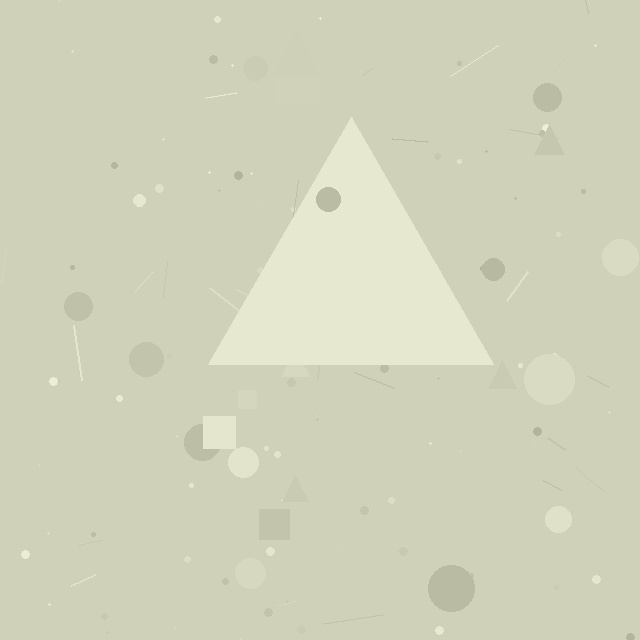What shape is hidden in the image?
A triangle is hidden in the image.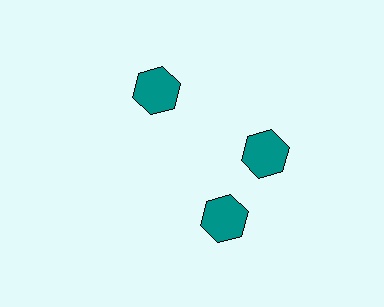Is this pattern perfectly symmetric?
No. The 3 teal hexagons are arranged in a ring, but one element near the 7 o'clock position is rotated out of alignment along the ring, breaking the 3-fold rotational symmetry.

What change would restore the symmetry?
The symmetry would be restored by rotating it back into even spacing with its neighbors so that all 3 hexagons sit at equal angles and equal distance from the center.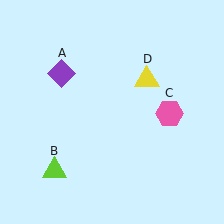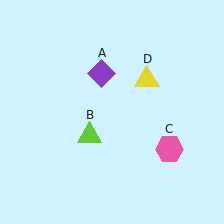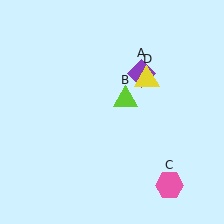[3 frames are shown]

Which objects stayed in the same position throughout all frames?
Yellow triangle (object D) remained stationary.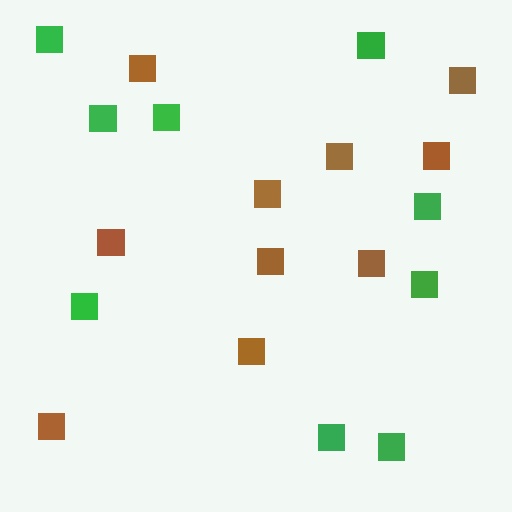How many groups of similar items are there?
There are 2 groups: one group of brown squares (10) and one group of green squares (9).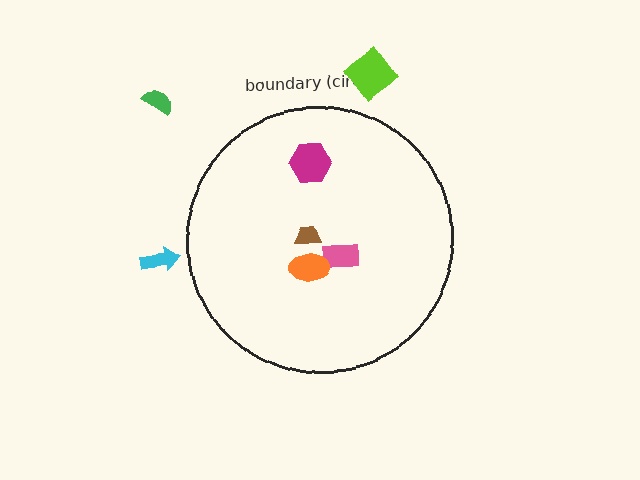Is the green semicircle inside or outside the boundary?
Outside.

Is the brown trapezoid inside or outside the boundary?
Inside.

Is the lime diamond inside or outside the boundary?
Outside.